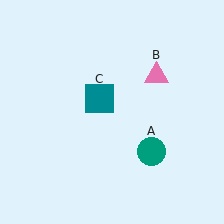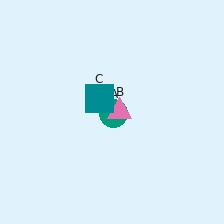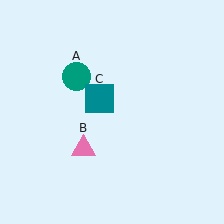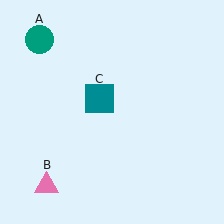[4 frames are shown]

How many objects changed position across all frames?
2 objects changed position: teal circle (object A), pink triangle (object B).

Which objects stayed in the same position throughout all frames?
Teal square (object C) remained stationary.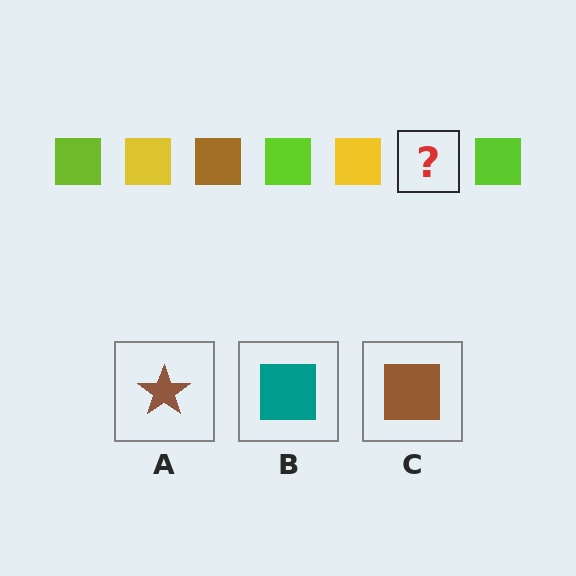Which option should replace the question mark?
Option C.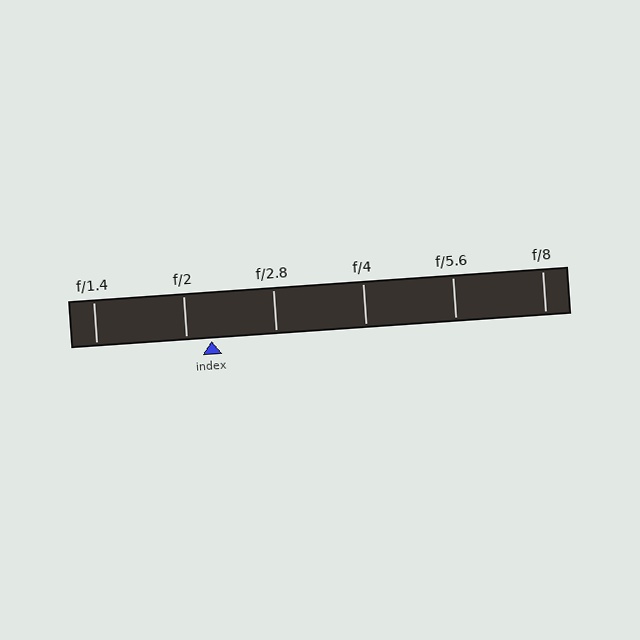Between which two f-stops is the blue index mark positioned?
The index mark is between f/2 and f/2.8.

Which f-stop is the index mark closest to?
The index mark is closest to f/2.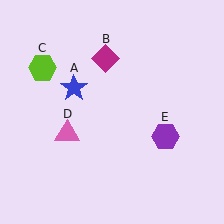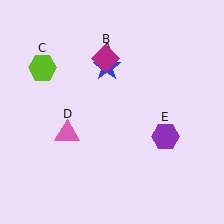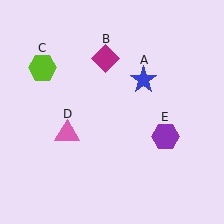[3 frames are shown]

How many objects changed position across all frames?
1 object changed position: blue star (object A).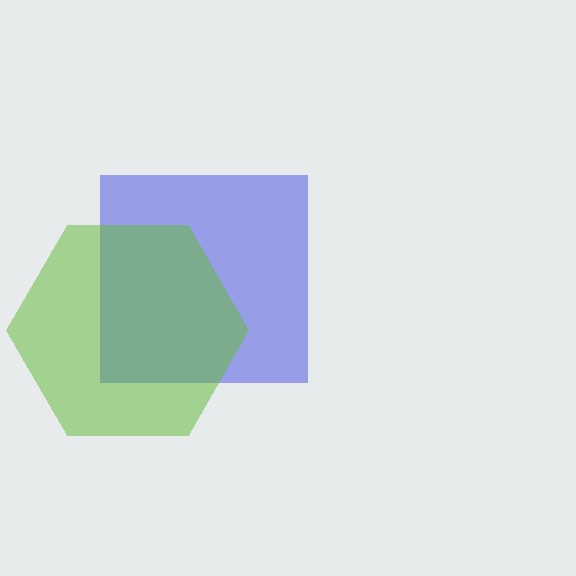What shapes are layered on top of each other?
The layered shapes are: a blue square, a lime hexagon.